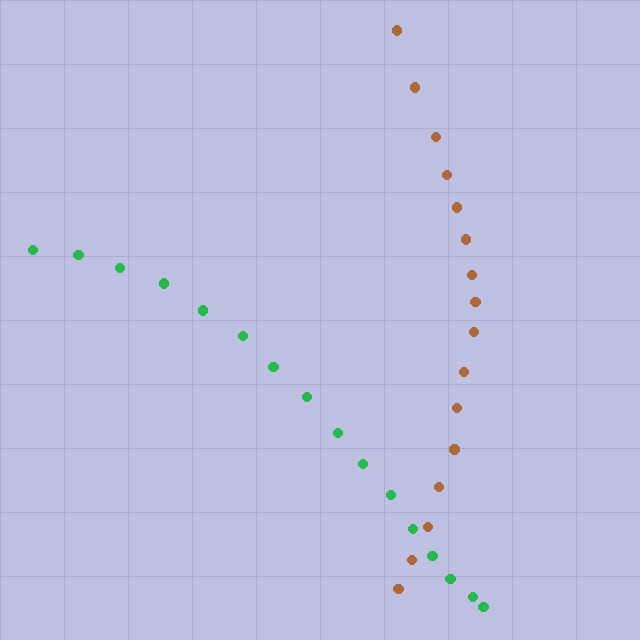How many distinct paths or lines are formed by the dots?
There are 2 distinct paths.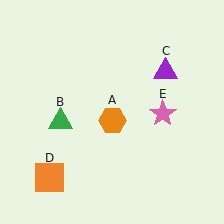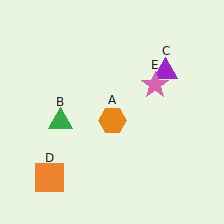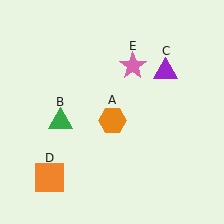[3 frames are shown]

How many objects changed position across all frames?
1 object changed position: pink star (object E).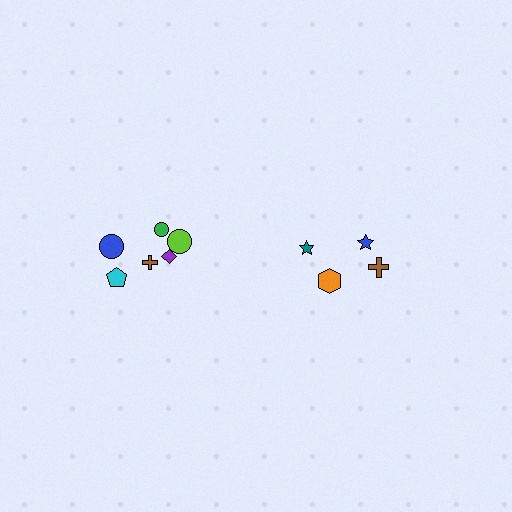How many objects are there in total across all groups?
There are 10 objects.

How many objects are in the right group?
There are 4 objects.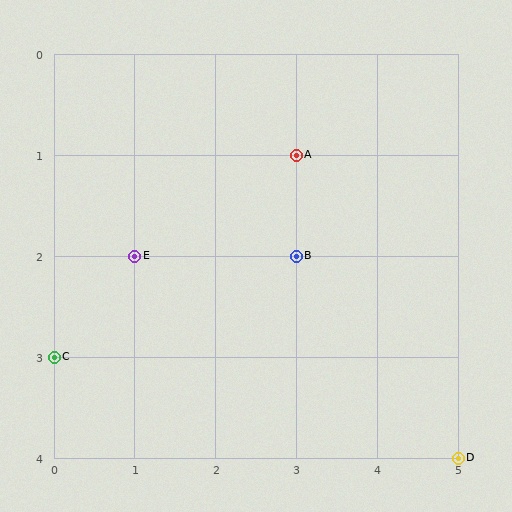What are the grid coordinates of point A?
Point A is at grid coordinates (3, 1).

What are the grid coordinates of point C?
Point C is at grid coordinates (0, 3).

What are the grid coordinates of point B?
Point B is at grid coordinates (3, 2).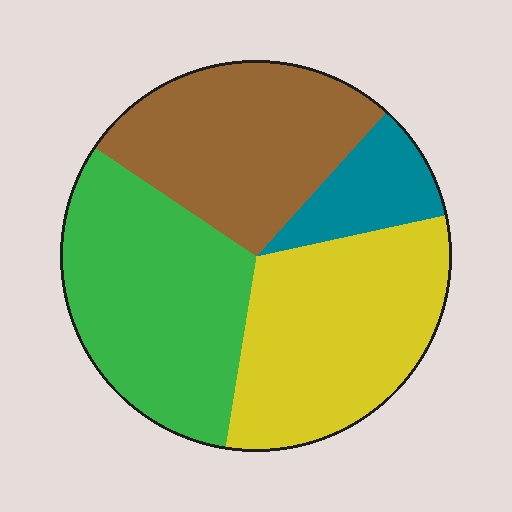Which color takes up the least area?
Teal, at roughly 10%.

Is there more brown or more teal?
Brown.